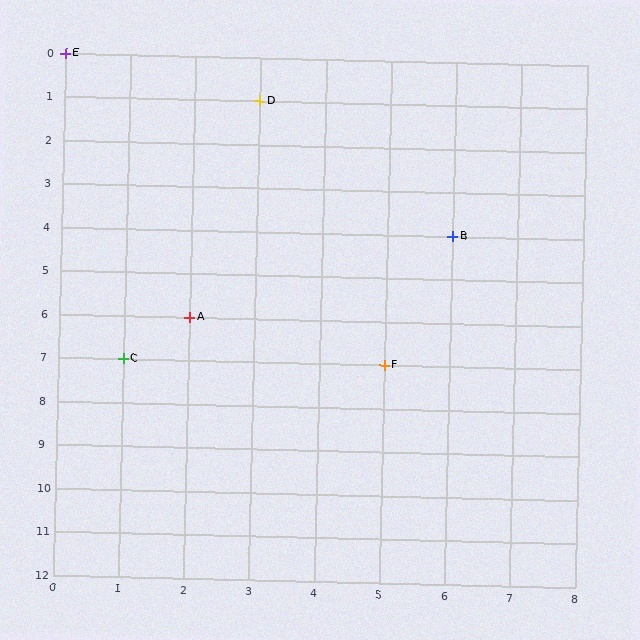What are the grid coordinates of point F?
Point F is at grid coordinates (5, 7).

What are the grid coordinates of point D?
Point D is at grid coordinates (3, 1).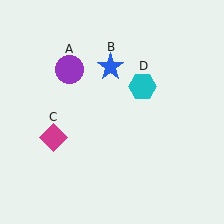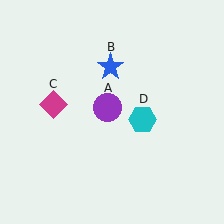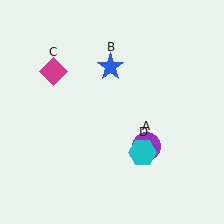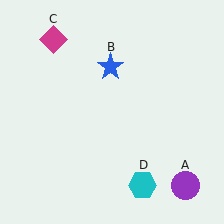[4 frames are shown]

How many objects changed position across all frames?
3 objects changed position: purple circle (object A), magenta diamond (object C), cyan hexagon (object D).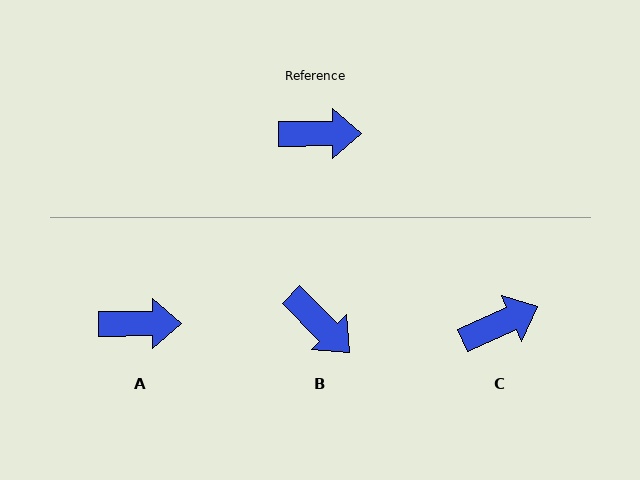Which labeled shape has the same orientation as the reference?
A.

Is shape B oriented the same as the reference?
No, it is off by about 45 degrees.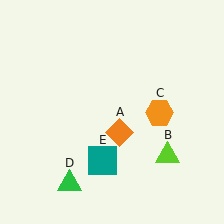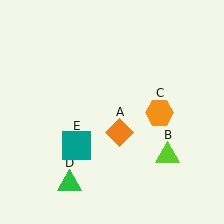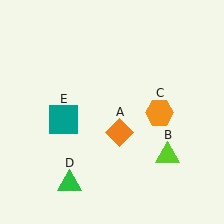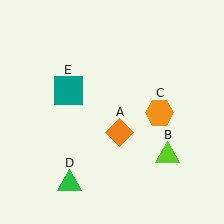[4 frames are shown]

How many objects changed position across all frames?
1 object changed position: teal square (object E).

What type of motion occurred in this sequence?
The teal square (object E) rotated clockwise around the center of the scene.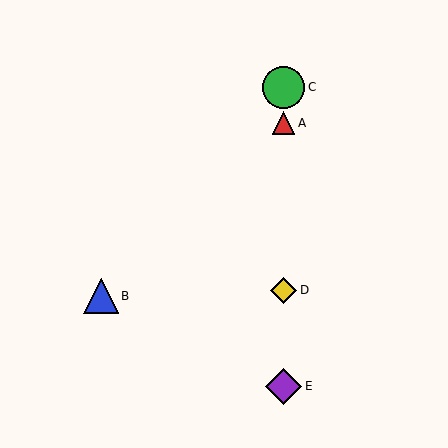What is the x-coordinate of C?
Object C is at x≈284.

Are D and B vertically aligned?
No, D is at x≈284 and B is at x≈101.